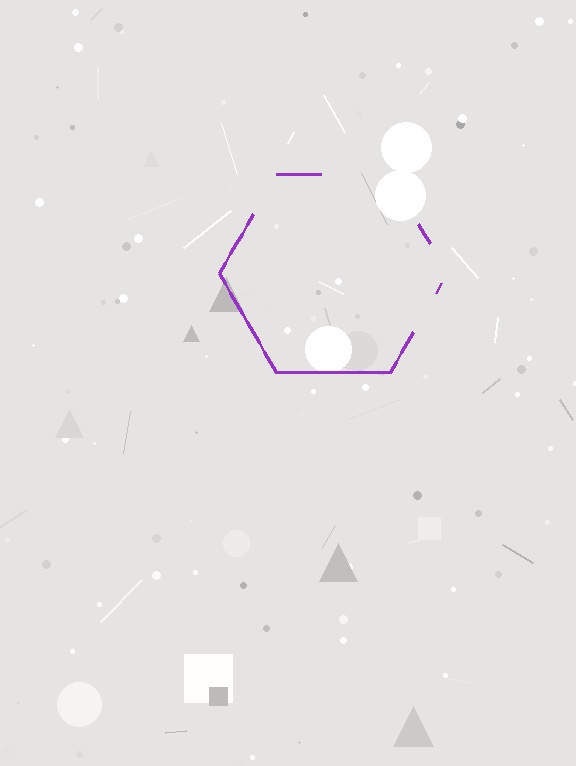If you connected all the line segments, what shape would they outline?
They would outline a hexagon.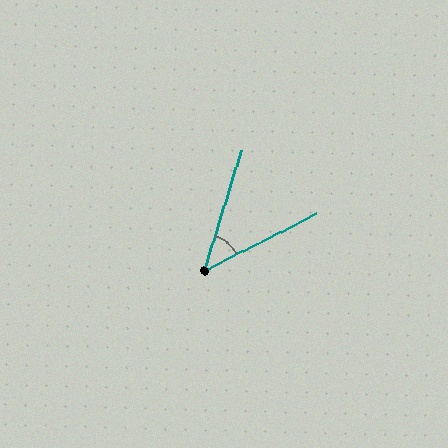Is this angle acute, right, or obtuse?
It is acute.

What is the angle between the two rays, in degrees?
Approximately 46 degrees.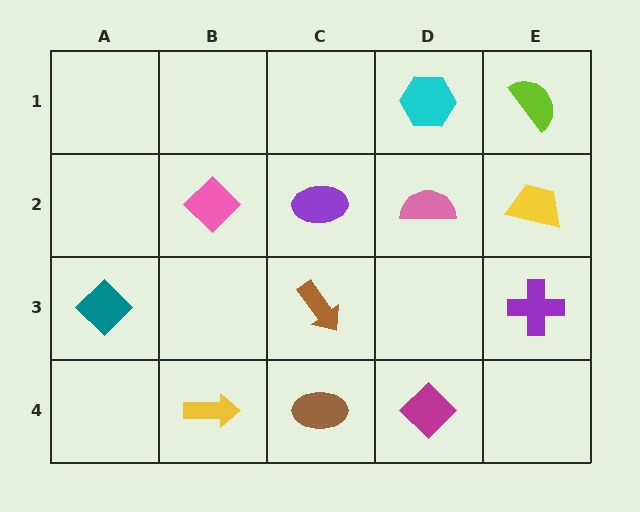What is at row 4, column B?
A yellow arrow.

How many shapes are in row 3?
3 shapes.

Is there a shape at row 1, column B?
No, that cell is empty.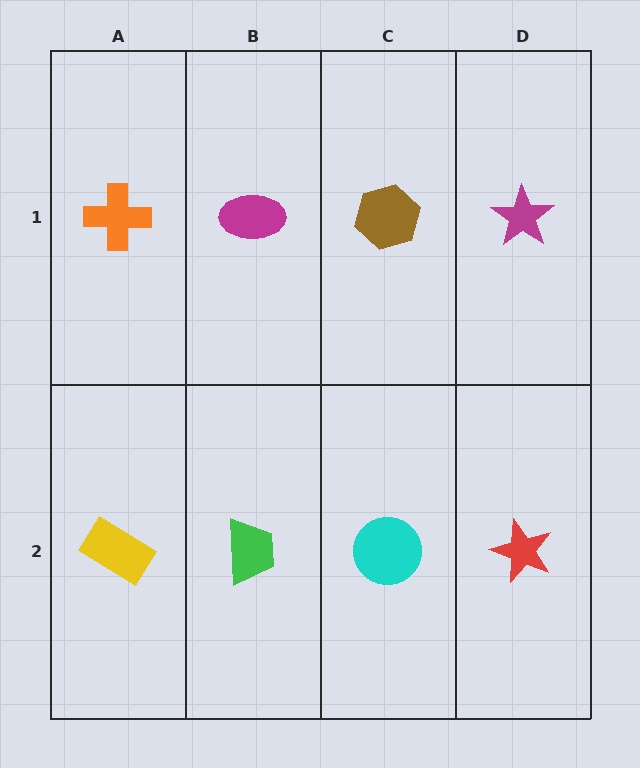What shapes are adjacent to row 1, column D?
A red star (row 2, column D), a brown hexagon (row 1, column C).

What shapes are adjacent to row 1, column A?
A yellow rectangle (row 2, column A), a magenta ellipse (row 1, column B).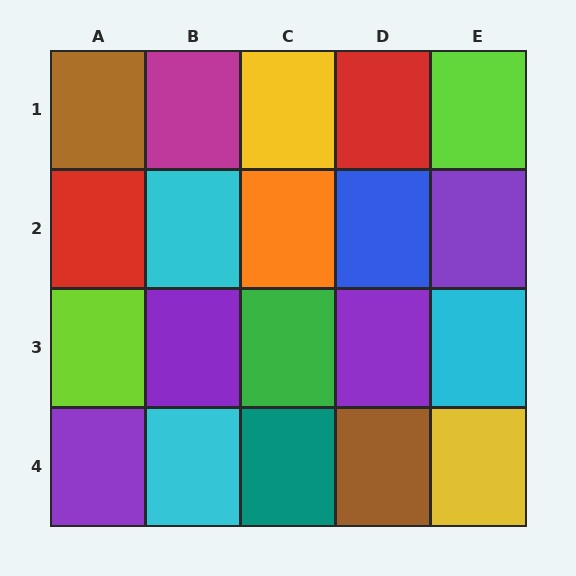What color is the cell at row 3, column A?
Lime.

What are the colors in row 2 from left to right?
Red, cyan, orange, blue, purple.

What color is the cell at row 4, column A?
Purple.